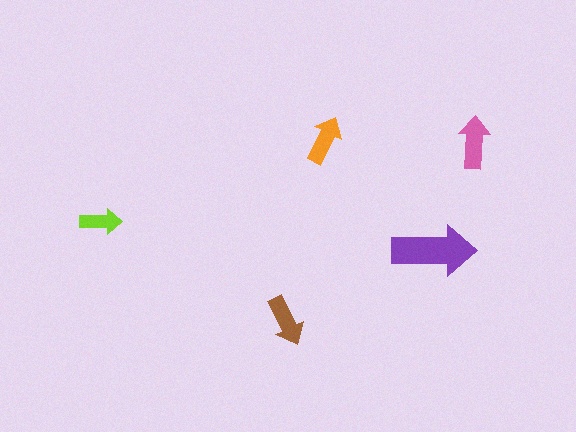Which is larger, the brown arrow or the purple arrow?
The purple one.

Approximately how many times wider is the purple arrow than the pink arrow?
About 1.5 times wider.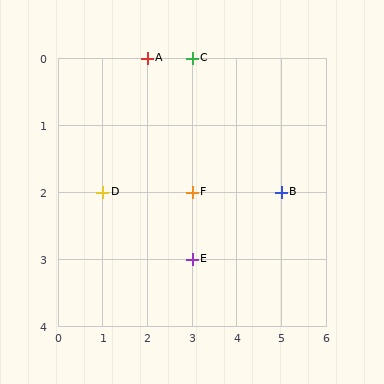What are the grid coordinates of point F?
Point F is at grid coordinates (3, 2).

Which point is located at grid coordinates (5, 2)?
Point B is at (5, 2).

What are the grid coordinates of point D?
Point D is at grid coordinates (1, 2).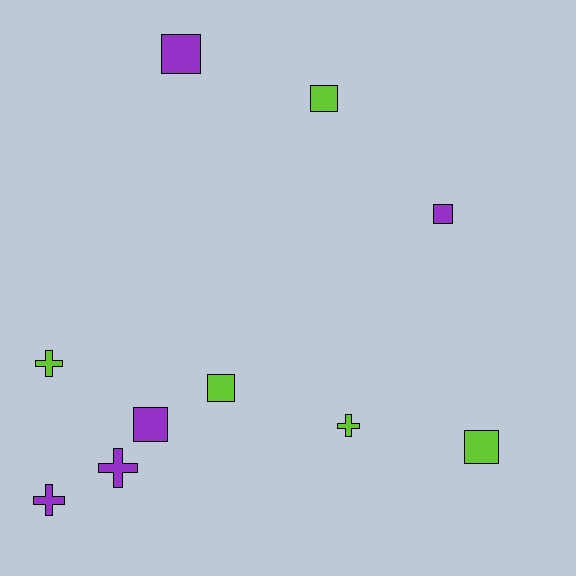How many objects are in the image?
There are 10 objects.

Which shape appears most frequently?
Square, with 6 objects.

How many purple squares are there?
There are 3 purple squares.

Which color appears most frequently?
Lime, with 5 objects.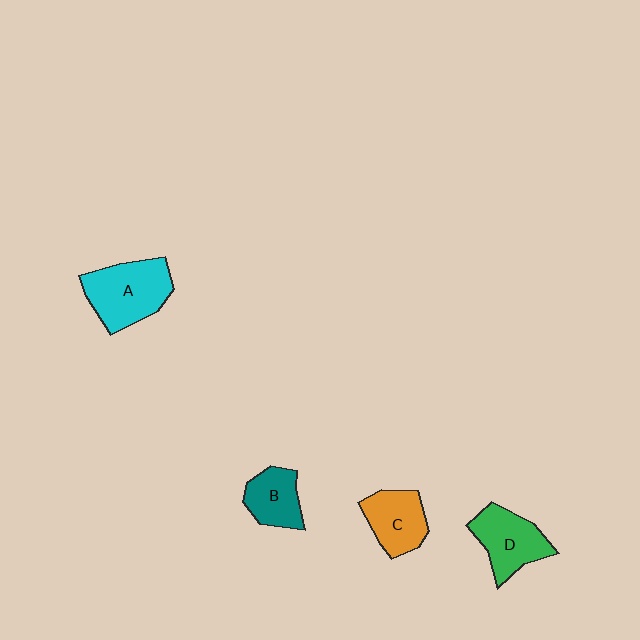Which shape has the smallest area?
Shape B (teal).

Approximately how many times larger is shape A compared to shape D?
Approximately 1.2 times.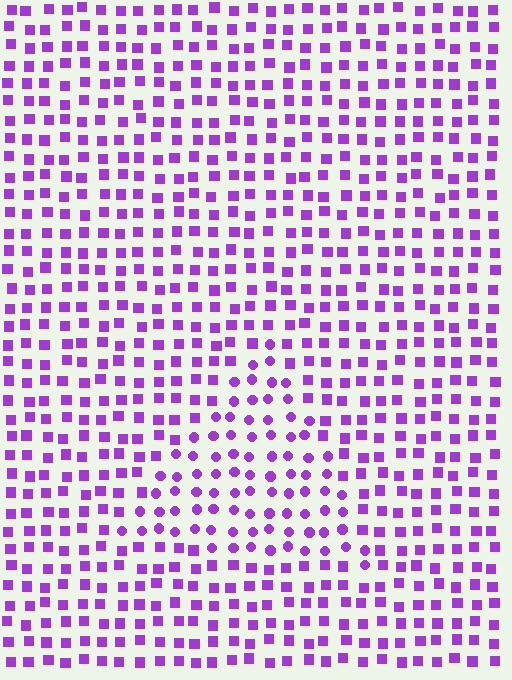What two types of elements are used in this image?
The image uses circles inside the triangle region and squares outside it.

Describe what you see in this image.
The image is filled with small purple elements arranged in a uniform grid. A triangle-shaped region contains circles, while the surrounding area contains squares. The boundary is defined purely by the change in element shape.